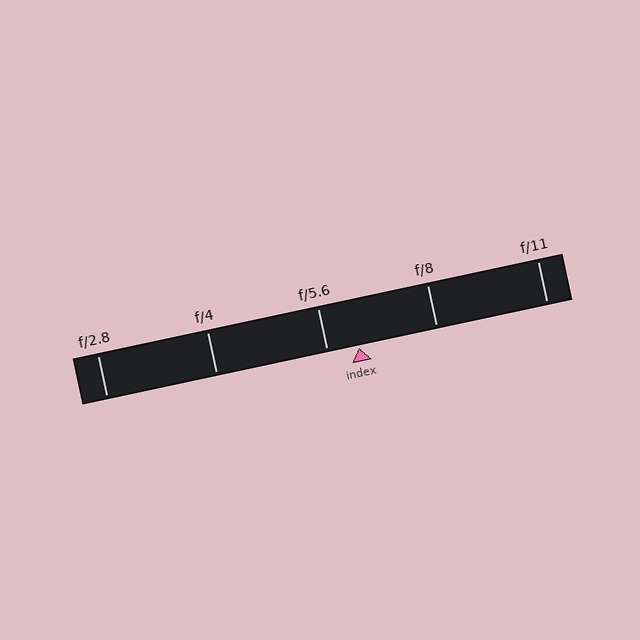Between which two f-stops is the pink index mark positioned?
The index mark is between f/5.6 and f/8.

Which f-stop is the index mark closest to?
The index mark is closest to f/5.6.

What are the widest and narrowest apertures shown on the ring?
The widest aperture shown is f/2.8 and the narrowest is f/11.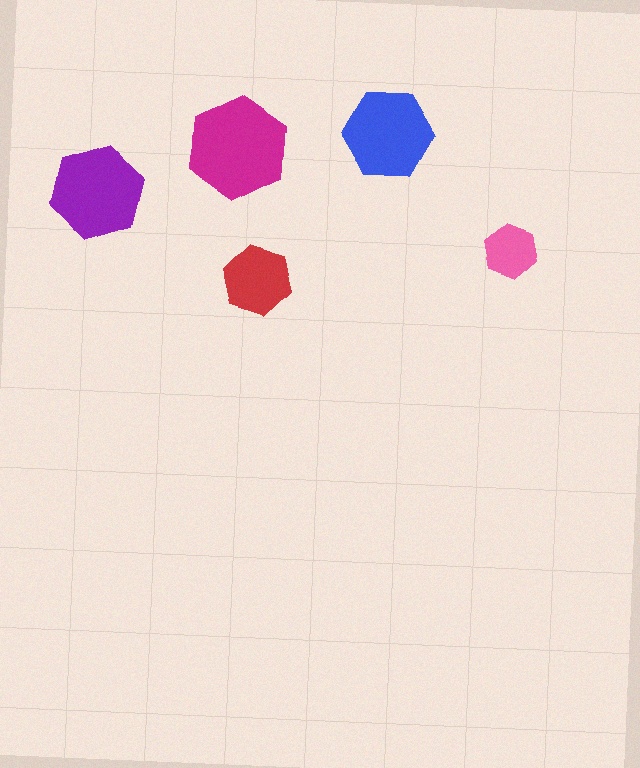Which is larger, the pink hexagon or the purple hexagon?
The purple one.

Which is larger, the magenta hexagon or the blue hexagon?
The magenta one.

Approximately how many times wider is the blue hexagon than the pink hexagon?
About 1.5 times wider.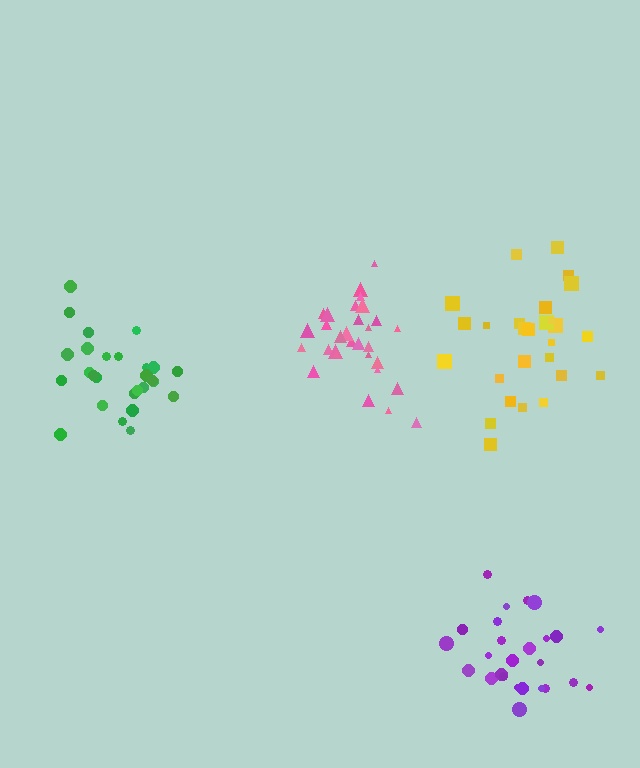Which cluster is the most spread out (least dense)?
Yellow.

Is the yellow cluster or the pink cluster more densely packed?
Pink.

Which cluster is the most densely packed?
Pink.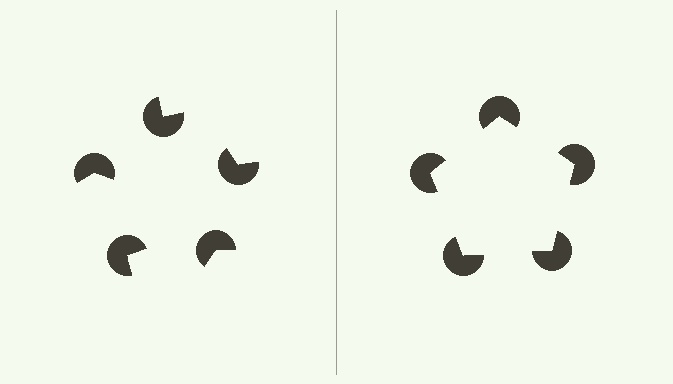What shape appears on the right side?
An illusory pentagon.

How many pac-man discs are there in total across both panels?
10 — 5 on each side.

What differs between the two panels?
The pac-man discs are positioned identically on both sides; only the wedge orientations differ. On the right they align to a pentagon; on the left they are misaligned.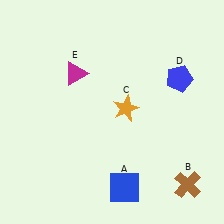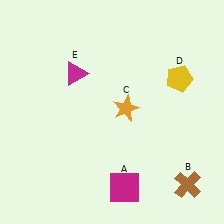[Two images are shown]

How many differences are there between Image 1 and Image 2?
There are 2 differences between the two images.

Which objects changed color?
A changed from blue to magenta. D changed from blue to yellow.